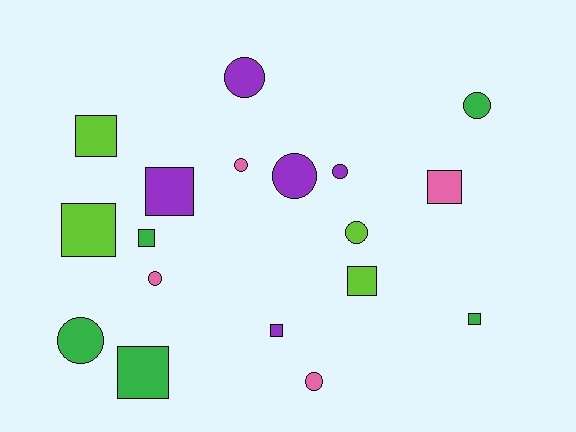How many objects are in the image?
There are 18 objects.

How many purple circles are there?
There are 3 purple circles.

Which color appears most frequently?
Purple, with 5 objects.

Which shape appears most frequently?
Circle, with 9 objects.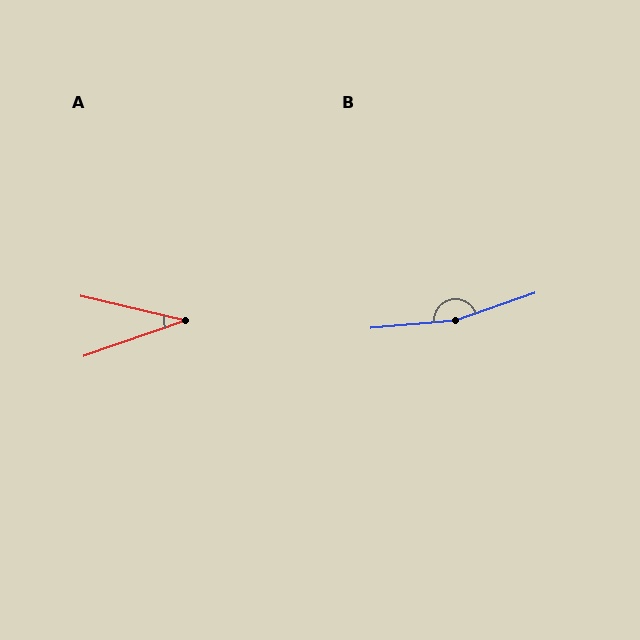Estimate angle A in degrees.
Approximately 33 degrees.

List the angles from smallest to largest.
A (33°), B (166°).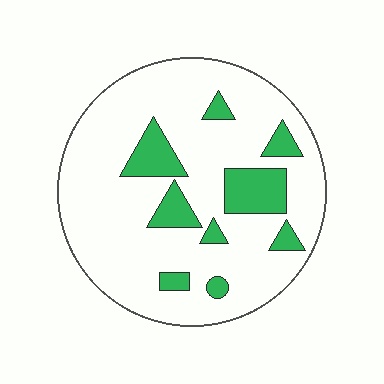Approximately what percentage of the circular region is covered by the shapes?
Approximately 15%.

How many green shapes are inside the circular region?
9.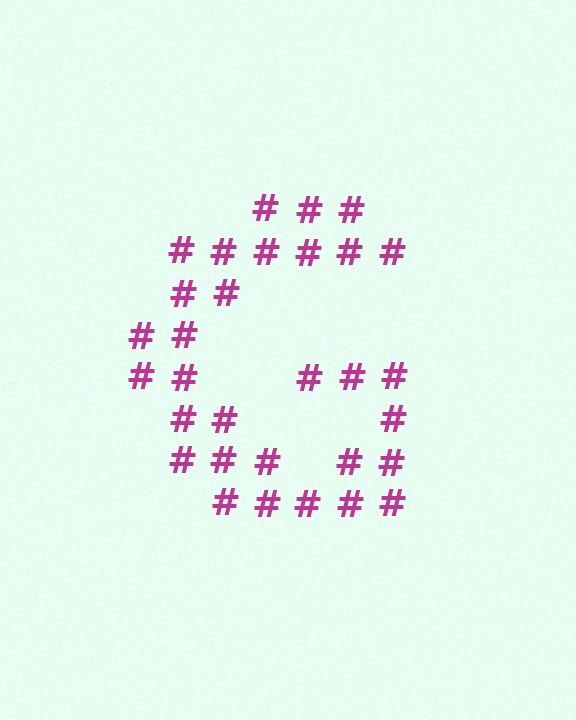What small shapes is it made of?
It is made of small hash symbols.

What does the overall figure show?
The overall figure shows the letter G.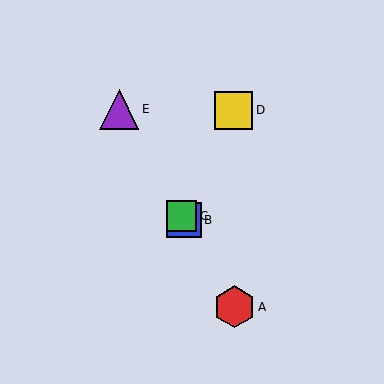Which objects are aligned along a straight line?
Objects A, B, C, E are aligned along a straight line.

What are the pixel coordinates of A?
Object A is at (234, 307).